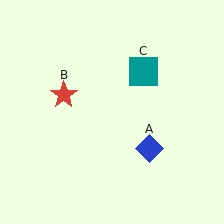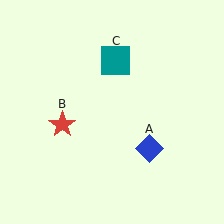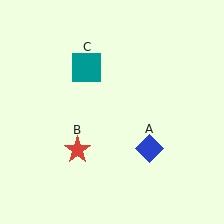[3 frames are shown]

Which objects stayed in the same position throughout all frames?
Blue diamond (object A) remained stationary.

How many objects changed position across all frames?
2 objects changed position: red star (object B), teal square (object C).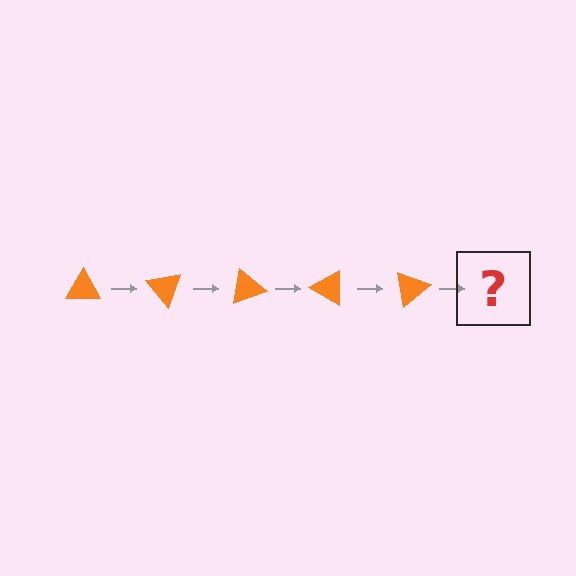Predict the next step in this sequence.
The next step is an orange triangle rotated 250 degrees.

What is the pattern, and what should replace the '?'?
The pattern is that the triangle rotates 50 degrees each step. The '?' should be an orange triangle rotated 250 degrees.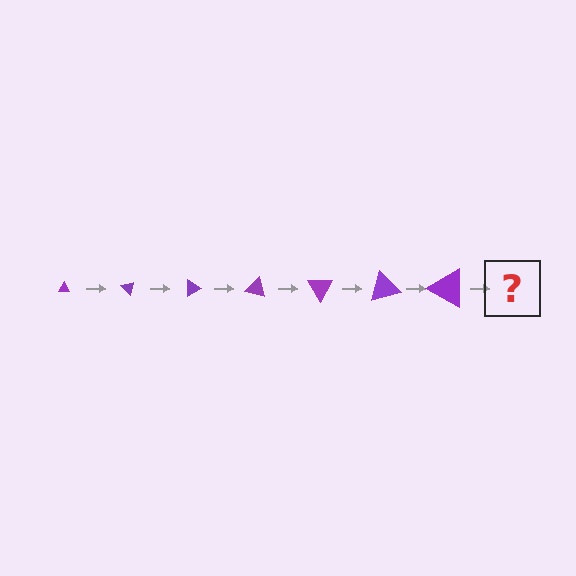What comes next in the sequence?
The next element should be a triangle, larger than the previous one and rotated 315 degrees from the start.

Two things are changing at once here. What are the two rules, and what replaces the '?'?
The two rules are that the triangle grows larger each step and it rotates 45 degrees each step. The '?' should be a triangle, larger than the previous one and rotated 315 degrees from the start.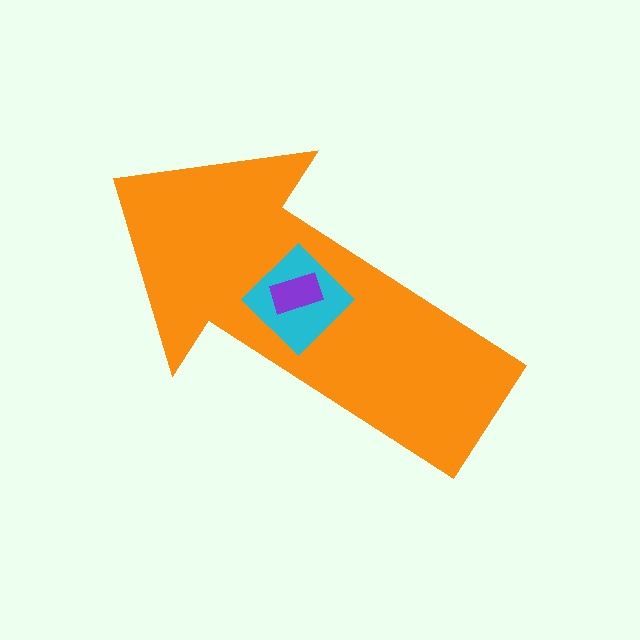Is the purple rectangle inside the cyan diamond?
Yes.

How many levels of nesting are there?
3.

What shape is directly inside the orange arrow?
The cyan diamond.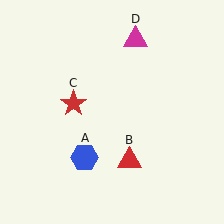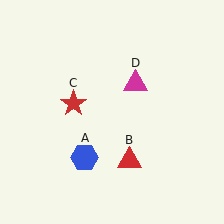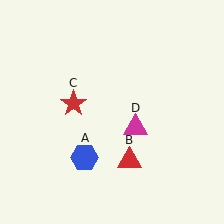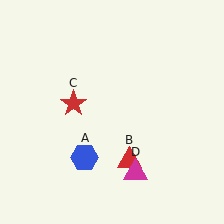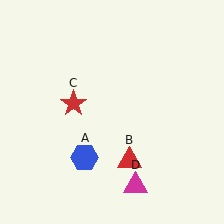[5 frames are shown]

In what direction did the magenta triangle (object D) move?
The magenta triangle (object D) moved down.